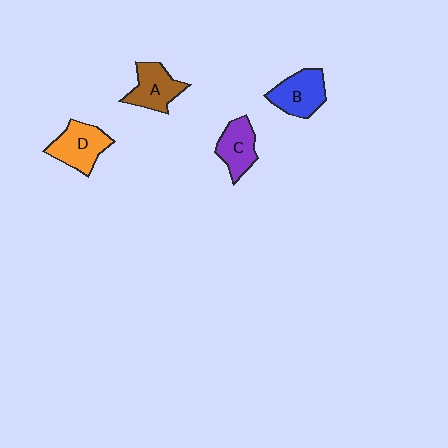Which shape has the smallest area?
Shape C (purple).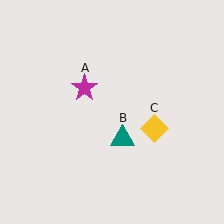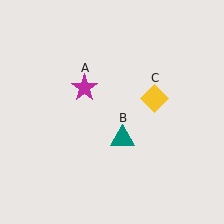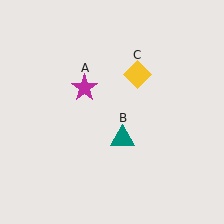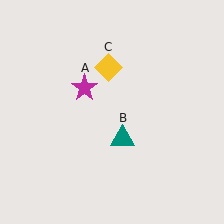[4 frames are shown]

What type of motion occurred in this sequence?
The yellow diamond (object C) rotated counterclockwise around the center of the scene.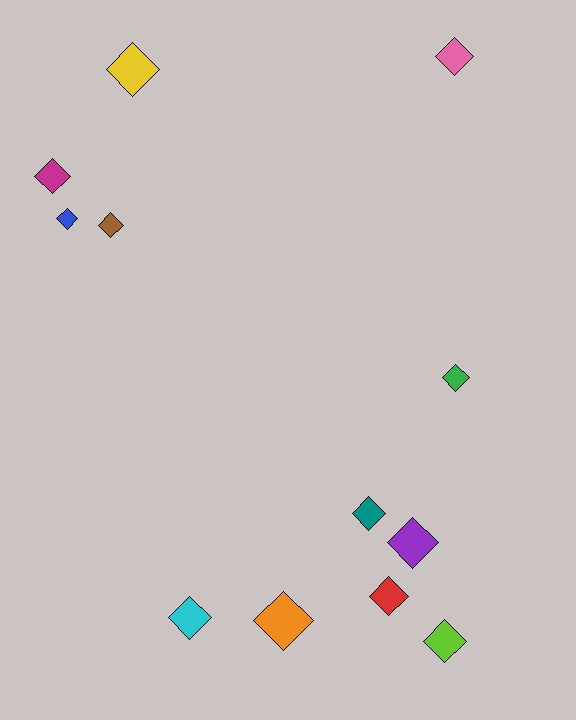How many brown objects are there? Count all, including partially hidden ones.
There is 1 brown object.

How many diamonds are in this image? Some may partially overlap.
There are 12 diamonds.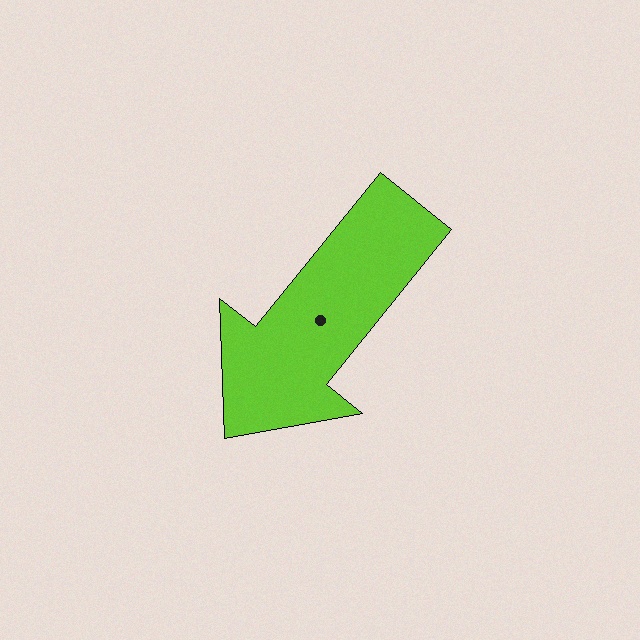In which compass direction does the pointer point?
Southwest.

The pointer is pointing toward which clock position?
Roughly 7 o'clock.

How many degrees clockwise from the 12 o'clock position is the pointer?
Approximately 219 degrees.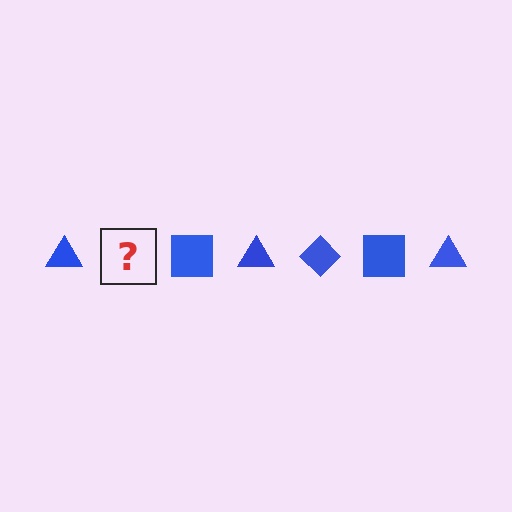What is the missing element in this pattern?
The missing element is a blue diamond.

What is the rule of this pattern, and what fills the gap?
The rule is that the pattern cycles through triangle, diamond, square shapes in blue. The gap should be filled with a blue diamond.